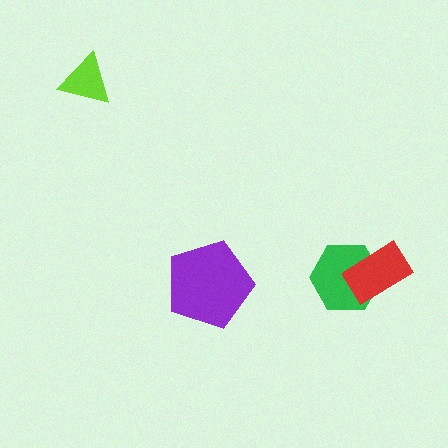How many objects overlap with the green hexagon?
1 object overlaps with the green hexagon.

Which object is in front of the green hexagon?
The red rectangle is in front of the green hexagon.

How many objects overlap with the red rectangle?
1 object overlaps with the red rectangle.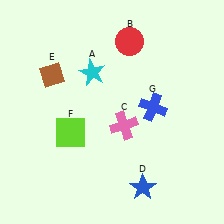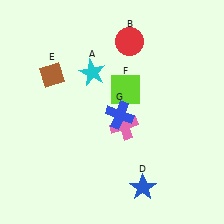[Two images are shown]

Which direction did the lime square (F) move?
The lime square (F) moved right.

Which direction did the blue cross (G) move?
The blue cross (G) moved left.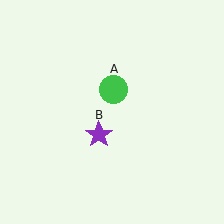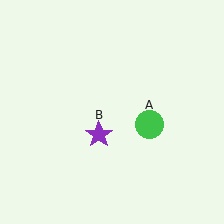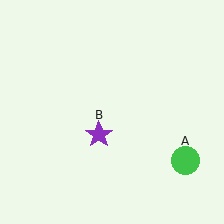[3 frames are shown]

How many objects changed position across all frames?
1 object changed position: green circle (object A).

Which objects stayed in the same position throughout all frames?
Purple star (object B) remained stationary.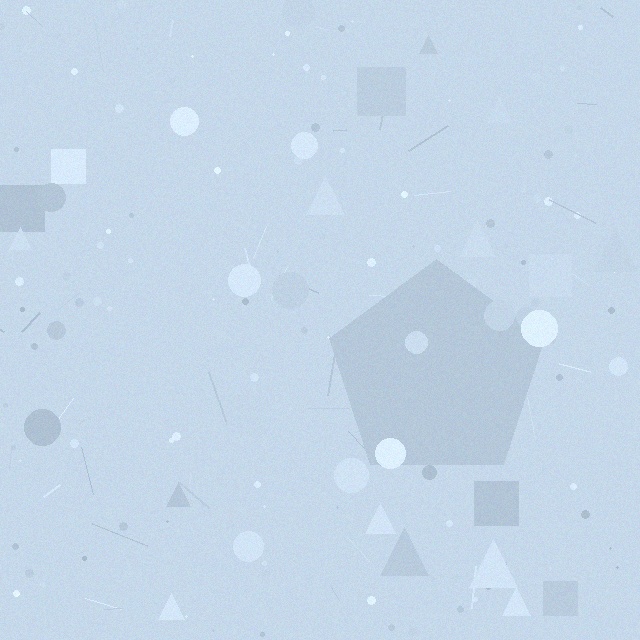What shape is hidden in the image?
A pentagon is hidden in the image.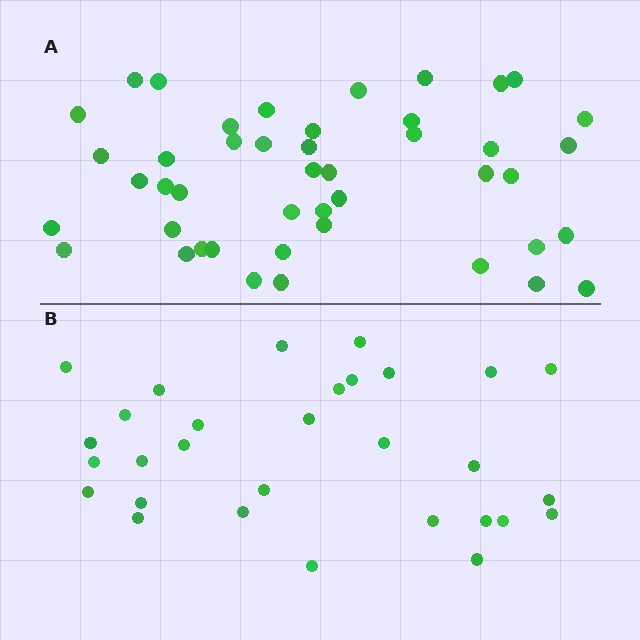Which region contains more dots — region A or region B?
Region A (the top region) has more dots.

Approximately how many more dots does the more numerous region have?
Region A has approximately 15 more dots than region B.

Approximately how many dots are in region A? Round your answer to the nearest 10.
About 40 dots. (The exact count is 45, which rounds to 40.)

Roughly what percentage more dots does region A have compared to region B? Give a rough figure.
About 50% more.